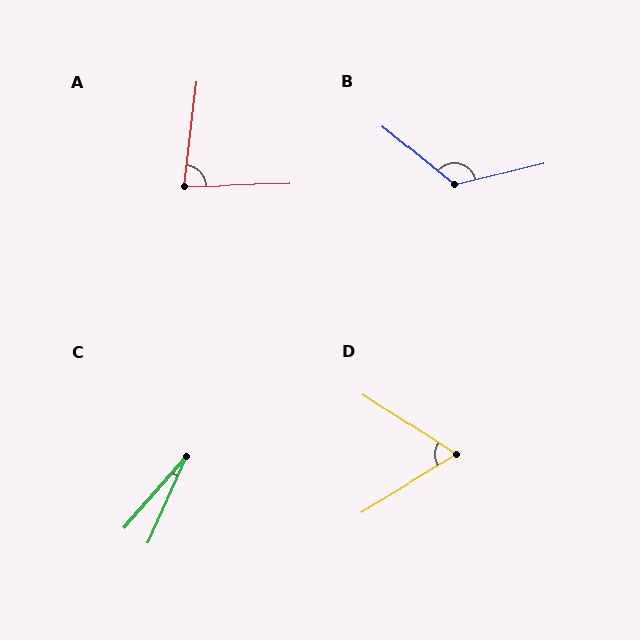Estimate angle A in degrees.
Approximately 81 degrees.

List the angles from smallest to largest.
C (18°), D (64°), A (81°), B (127°).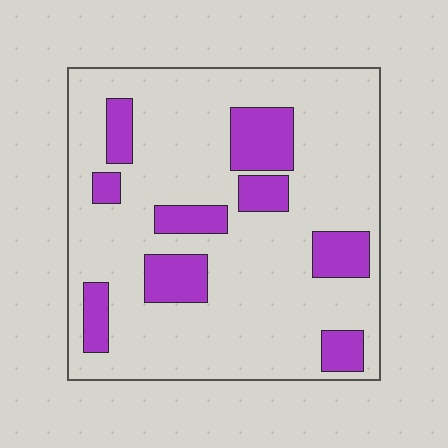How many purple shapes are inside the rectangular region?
9.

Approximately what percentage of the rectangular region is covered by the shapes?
Approximately 20%.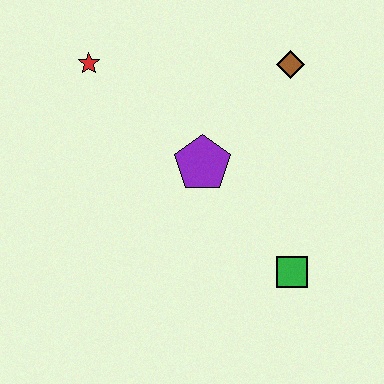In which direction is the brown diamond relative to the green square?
The brown diamond is above the green square.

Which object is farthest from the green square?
The red star is farthest from the green square.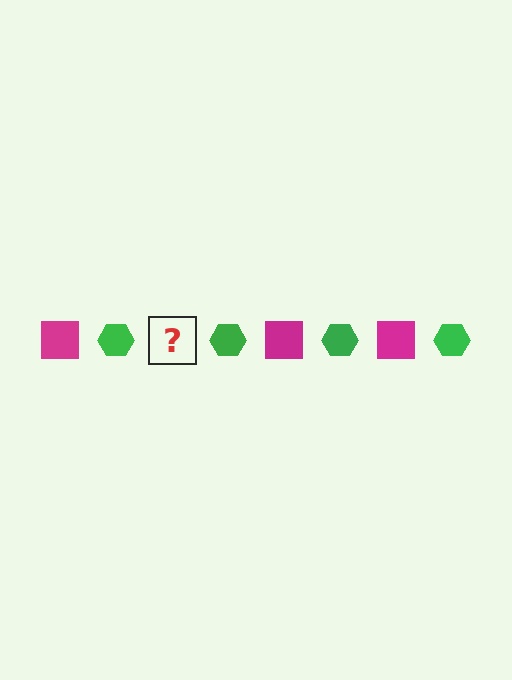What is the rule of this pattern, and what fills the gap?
The rule is that the pattern alternates between magenta square and green hexagon. The gap should be filled with a magenta square.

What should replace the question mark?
The question mark should be replaced with a magenta square.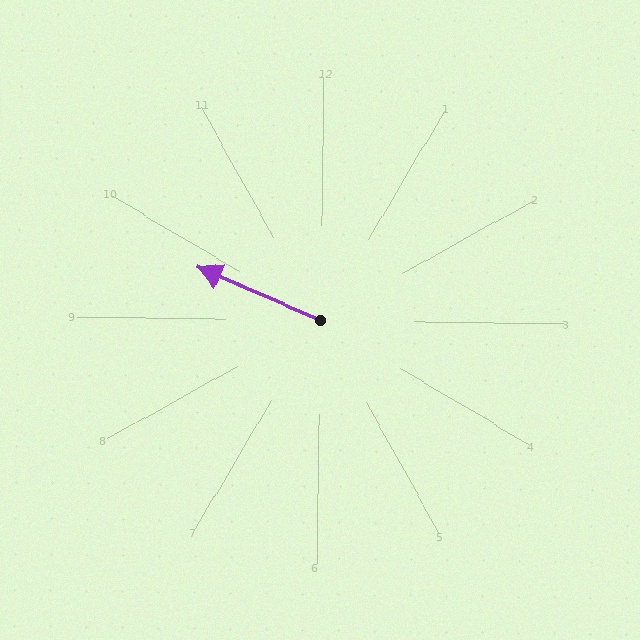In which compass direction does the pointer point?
Northwest.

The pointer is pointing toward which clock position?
Roughly 10 o'clock.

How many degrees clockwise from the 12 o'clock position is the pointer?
Approximately 293 degrees.